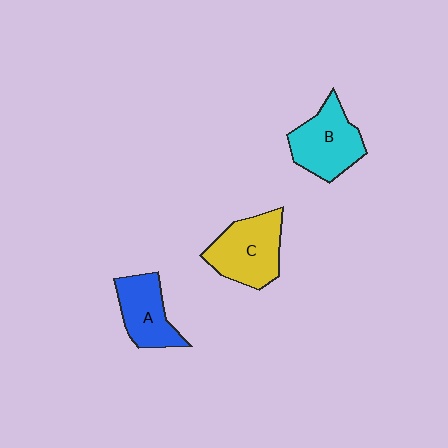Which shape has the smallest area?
Shape A (blue).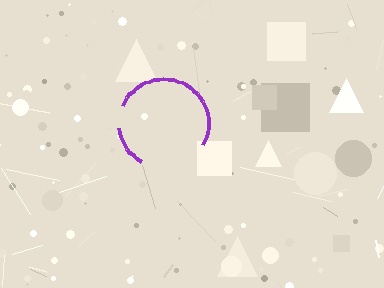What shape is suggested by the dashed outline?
The dashed outline suggests a circle.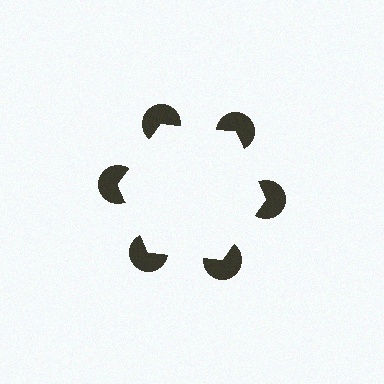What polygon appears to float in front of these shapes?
An illusory hexagon — its edges are inferred from the aligned wedge cuts in the pac-man discs, not physically drawn.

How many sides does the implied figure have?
6 sides.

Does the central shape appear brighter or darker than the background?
It typically appears slightly brighter than the background, even though no actual brightness change is drawn.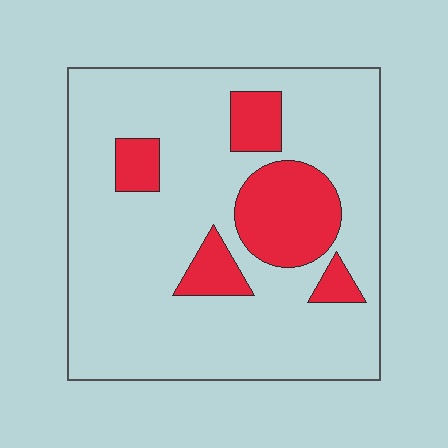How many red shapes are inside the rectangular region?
5.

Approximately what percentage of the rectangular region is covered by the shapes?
Approximately 20%.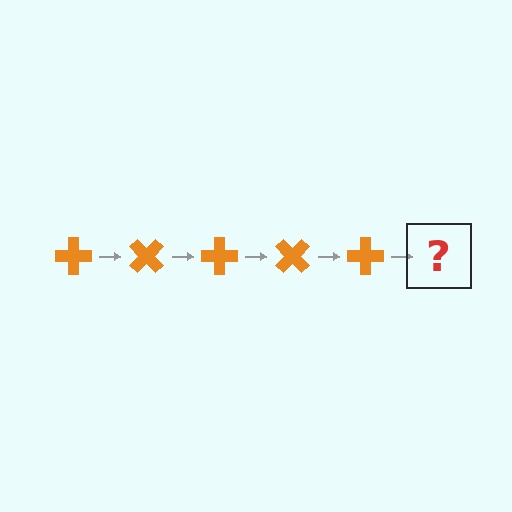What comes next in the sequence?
The next element should be an orange cross rotated 225 degrees.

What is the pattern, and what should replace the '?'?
The pattern is that the cross rotates 45 degrees each step. The '?' should be an orange cross rotated 225 degrees.